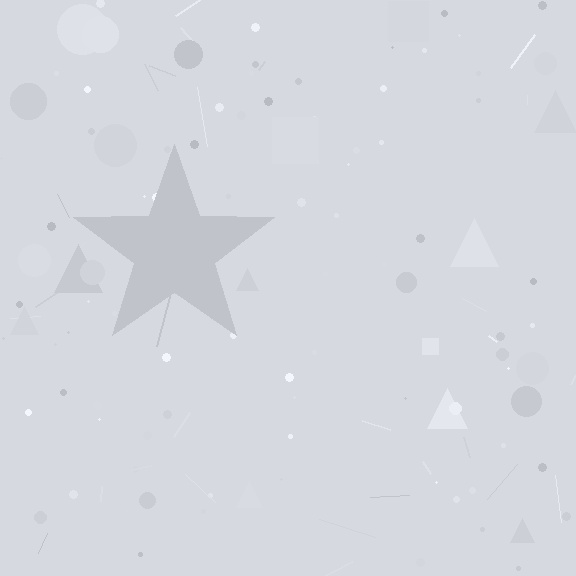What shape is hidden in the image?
A star is hidden in the image.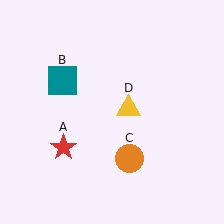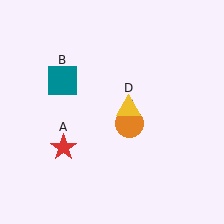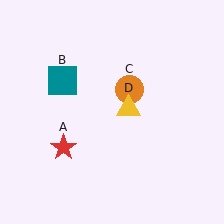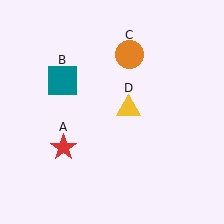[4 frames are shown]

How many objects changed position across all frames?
1 object changed position: orange circle (object C).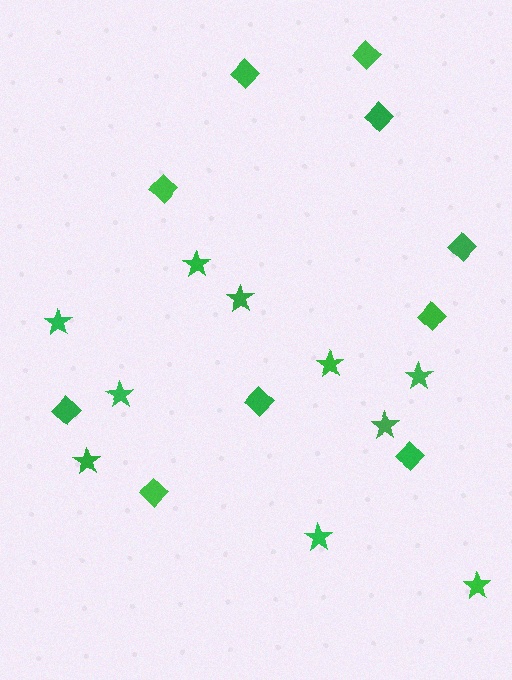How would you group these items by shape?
There are 2 groups: one group of diamonds (10) and one group of stars (10).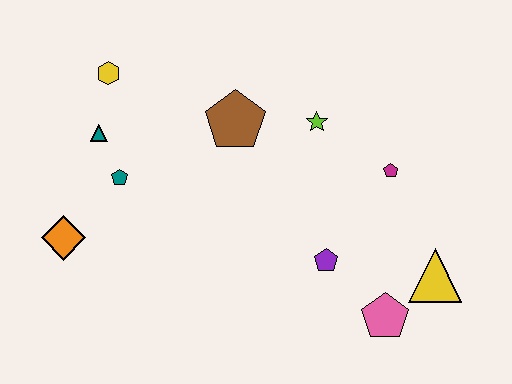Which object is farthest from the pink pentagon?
The yellow hexagon is farthest from the pink pentagon.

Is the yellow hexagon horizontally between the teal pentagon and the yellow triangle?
No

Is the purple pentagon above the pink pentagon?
Yes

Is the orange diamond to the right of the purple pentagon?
No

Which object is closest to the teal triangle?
The teal pentagon is closest to the teal triangle.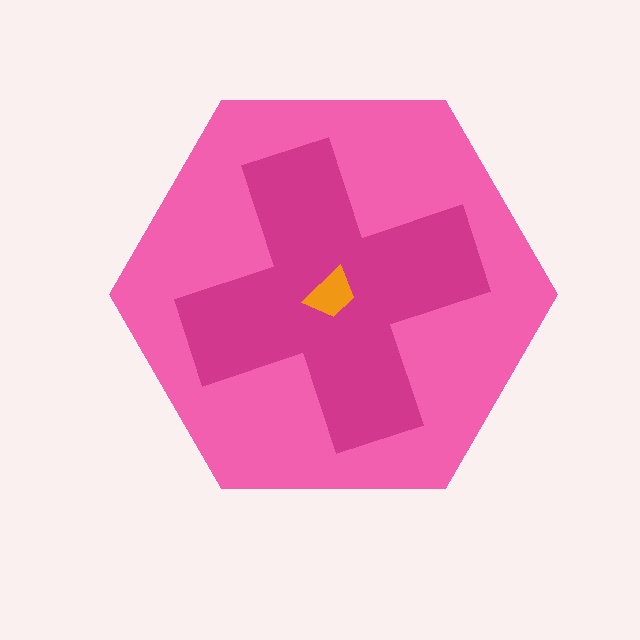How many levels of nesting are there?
3.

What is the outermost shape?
The pink hexagon.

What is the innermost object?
The orange trapezoid.